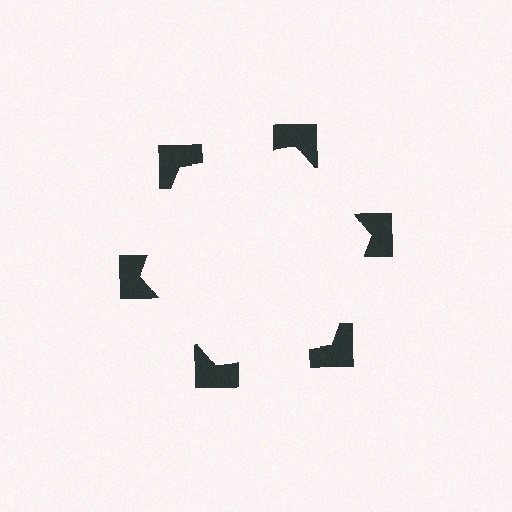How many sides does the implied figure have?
6 sides.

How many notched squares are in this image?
There are 6 — one at each vertex of the illusory hexagon.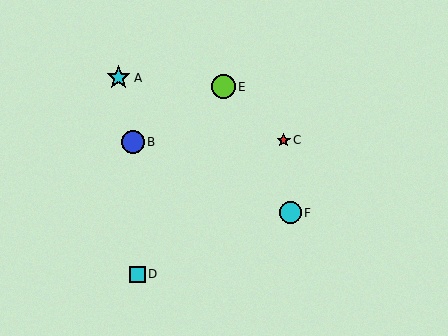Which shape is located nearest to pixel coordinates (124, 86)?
The cyan star (labeled A) at (119, 78) is nearest to that location.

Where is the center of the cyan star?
The center of the cyan star is at (119, 78).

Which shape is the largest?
The cyan star (labeled A) is the largest.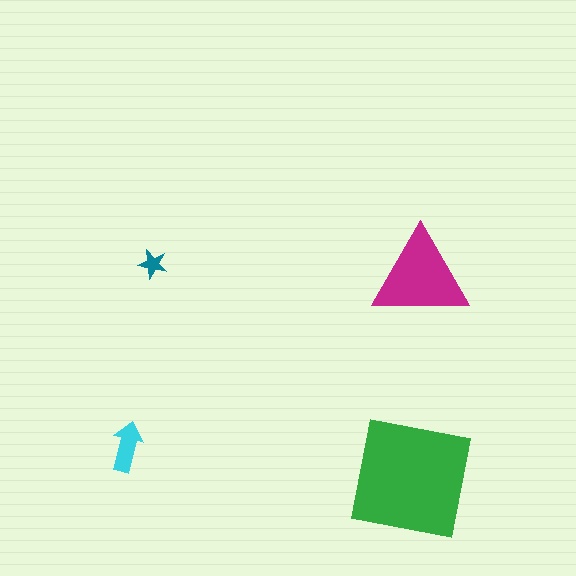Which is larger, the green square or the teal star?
The green square.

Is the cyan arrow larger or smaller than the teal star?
Larger.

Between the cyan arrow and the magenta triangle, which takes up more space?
The magenta triangle.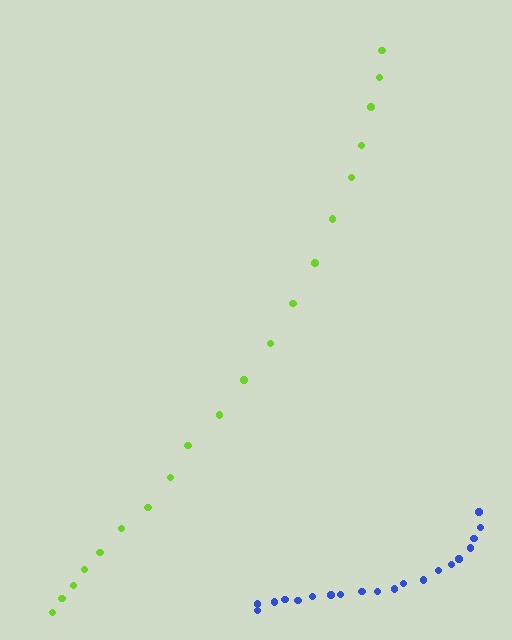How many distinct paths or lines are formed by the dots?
There are 2 distinct paths.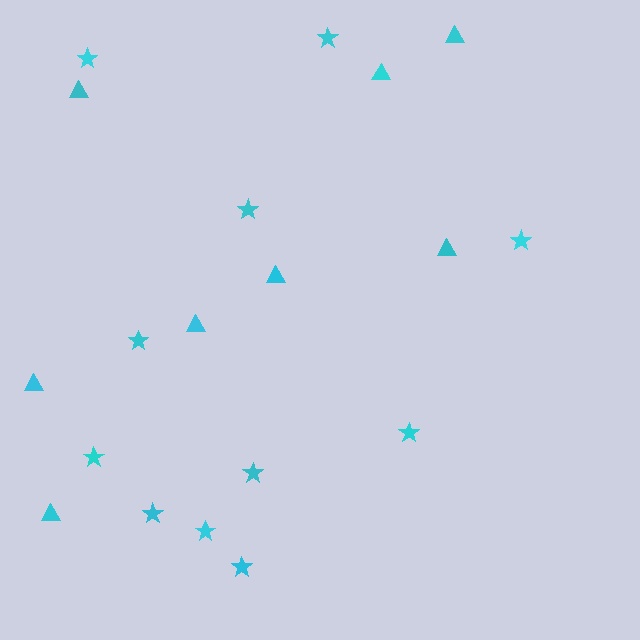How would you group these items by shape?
There are 2 groups: one group of triangles (8) and one group of stars (11).